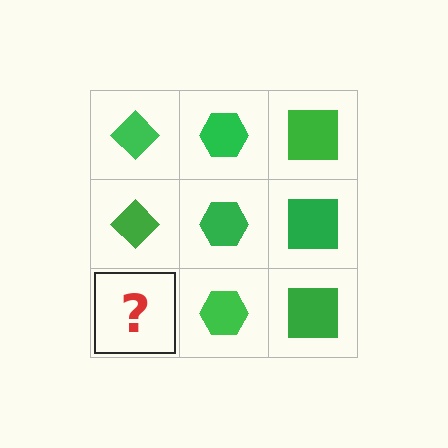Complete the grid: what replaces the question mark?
The question mark should be replaced with a green diamond.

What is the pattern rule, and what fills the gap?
The rule is that each column has a consistent shape. The gap should be filled with a green diamond.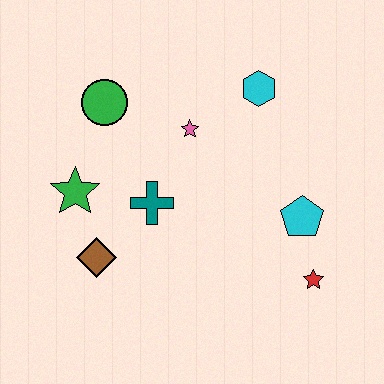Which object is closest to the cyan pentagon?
The red star is closest to the cyan pentagon.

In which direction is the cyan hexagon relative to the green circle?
The cyan hexagon is to the right of the green circle.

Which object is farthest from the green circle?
The red star is farthest from the green circle.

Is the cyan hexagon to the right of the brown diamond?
Yes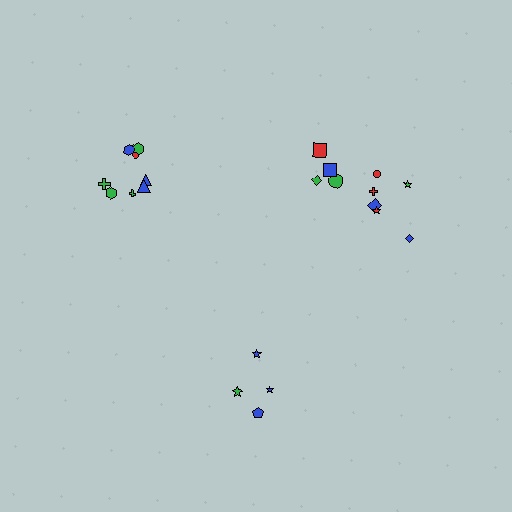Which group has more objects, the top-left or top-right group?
The top-right group.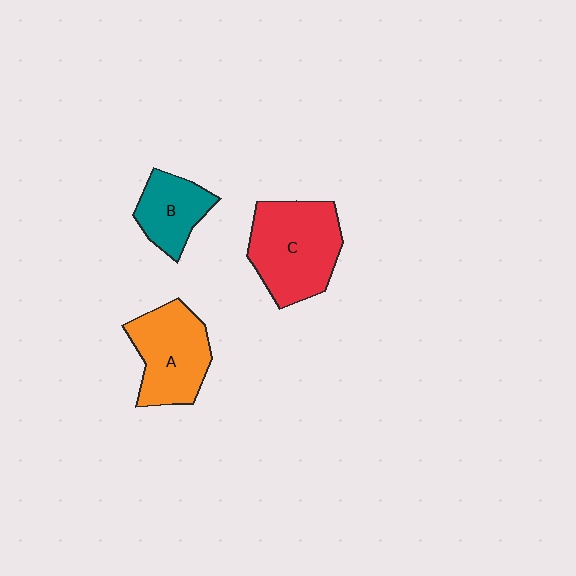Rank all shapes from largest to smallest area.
From largest to smallest: C (red), A (orange), B (teal).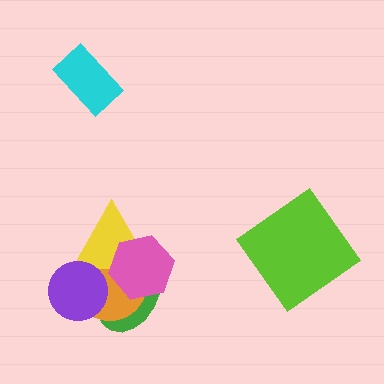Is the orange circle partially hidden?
Yes, it is partially covered by another shape.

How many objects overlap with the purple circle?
3 objects overlap with the purple circle.